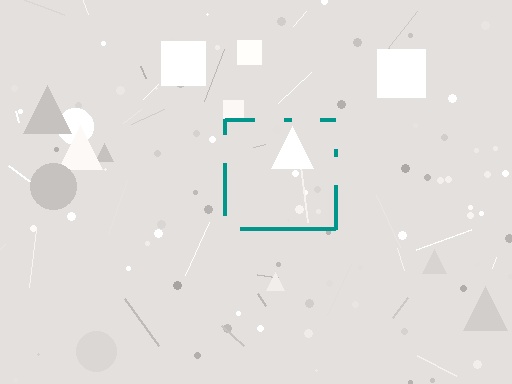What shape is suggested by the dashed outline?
The dashed outline suggests a square.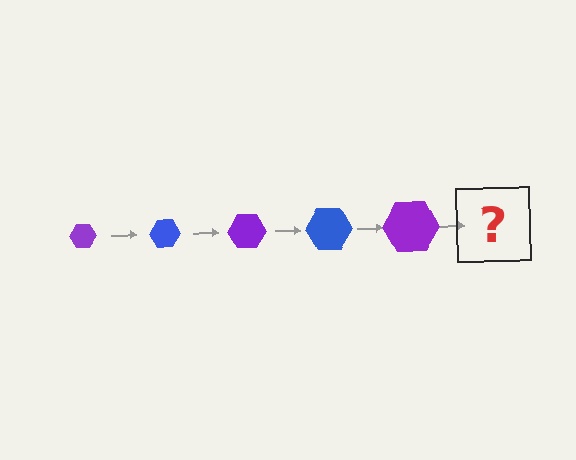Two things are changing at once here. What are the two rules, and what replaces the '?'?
The two rules are that the hexagon grows larger each step and the color cycles through purple and blue. The '?' should be a blue hexagon, larger than the previous one.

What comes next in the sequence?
The next element should be a blue hexagon, larger than the previous one.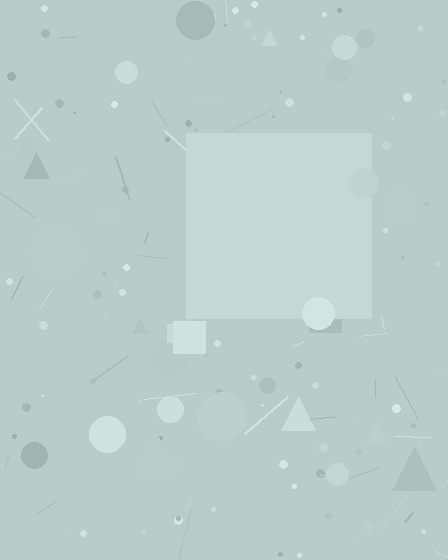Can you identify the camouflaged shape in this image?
The camouflaged shape is a square.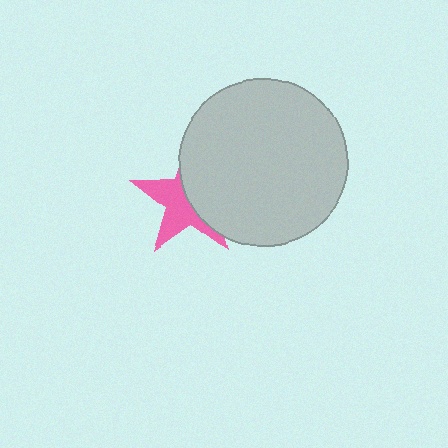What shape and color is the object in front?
The object in front is a light gray circle.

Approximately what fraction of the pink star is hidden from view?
Roughly 51% of the pink star is hidden behind the light gray circle.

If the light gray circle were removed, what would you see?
You would see the complete pink star.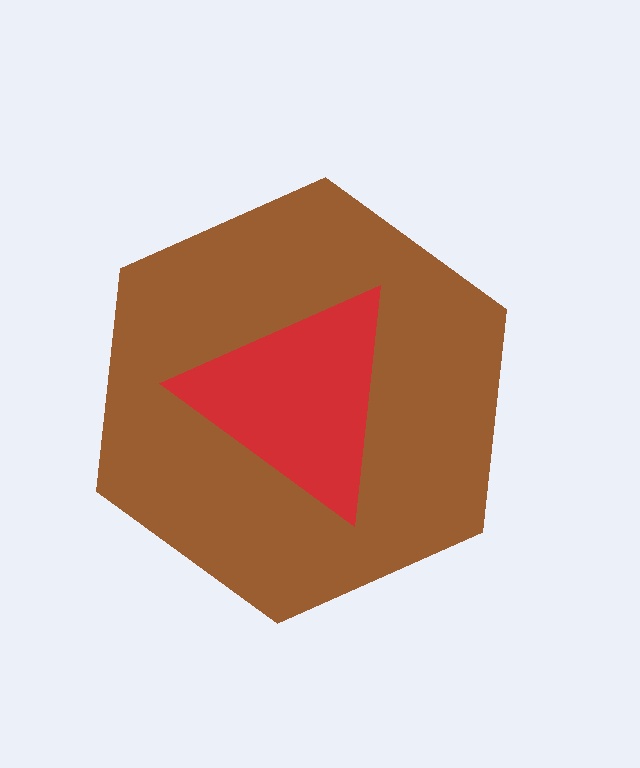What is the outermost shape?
The brown hexagon.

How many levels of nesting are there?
2.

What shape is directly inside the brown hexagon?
The red triangle.